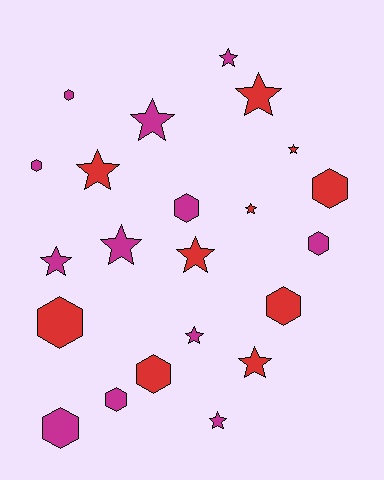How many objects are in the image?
There are 22 objects.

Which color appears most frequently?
Magenta, with 12 objects.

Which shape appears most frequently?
Star, with 12 objects.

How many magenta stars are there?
There are 6 magenta stars.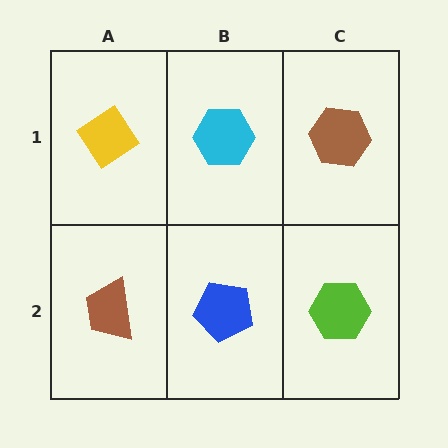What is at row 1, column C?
A brown hexagon.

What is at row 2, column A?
A brown trapezoid.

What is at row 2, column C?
A lime hexagon.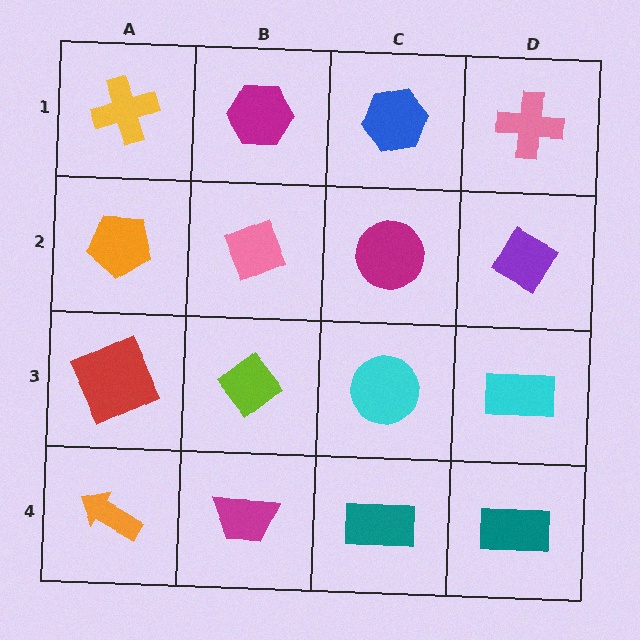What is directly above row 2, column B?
A magenta hexagon.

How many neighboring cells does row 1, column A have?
2.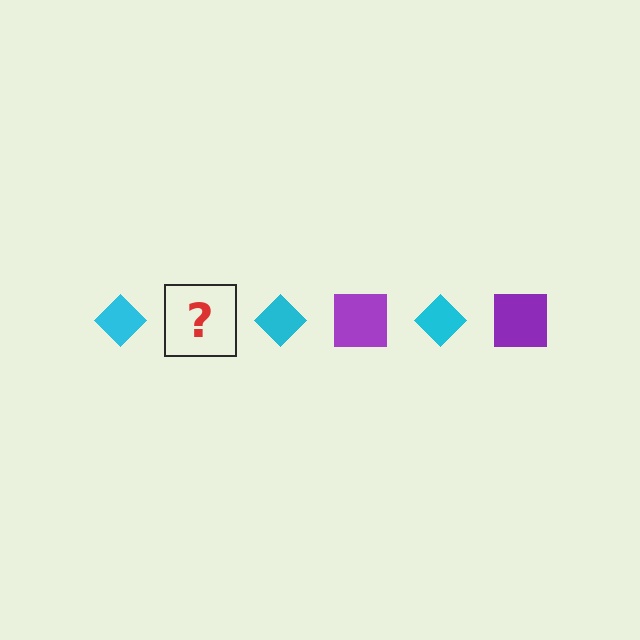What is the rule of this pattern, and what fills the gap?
The rule is that the pattern alternates between cyan diamond and purple square. The gap should be filled with a purple square.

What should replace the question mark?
The question mark should be replaced with a purple square.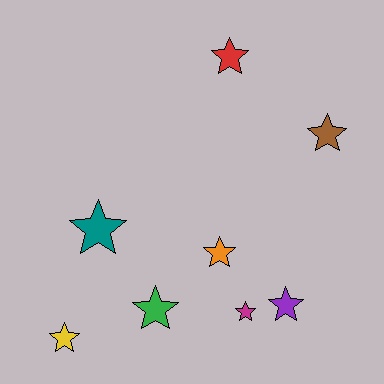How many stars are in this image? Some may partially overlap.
There are 8 stars.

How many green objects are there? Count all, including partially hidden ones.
There is 1 green object.